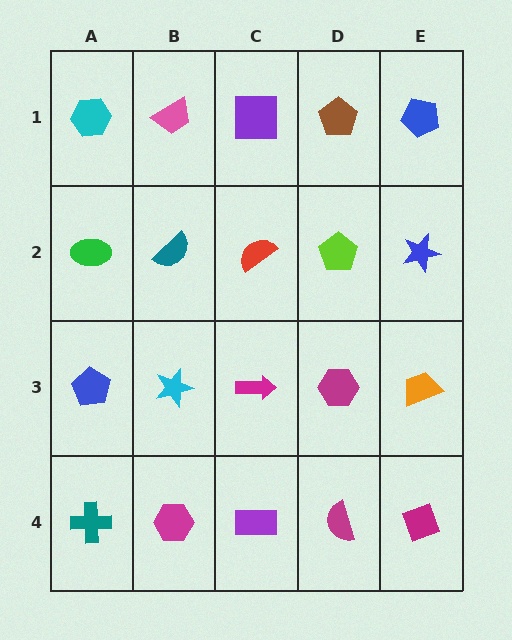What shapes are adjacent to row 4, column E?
An orange trapezoid (row 3, column E), a magenta semicircle (row 4, column D).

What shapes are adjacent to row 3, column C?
A red semicircle (row 2, column C), a purple rectangle (row 4, column C), a cyan star (row 3, column B), a magenta hexagon (row 3, column D).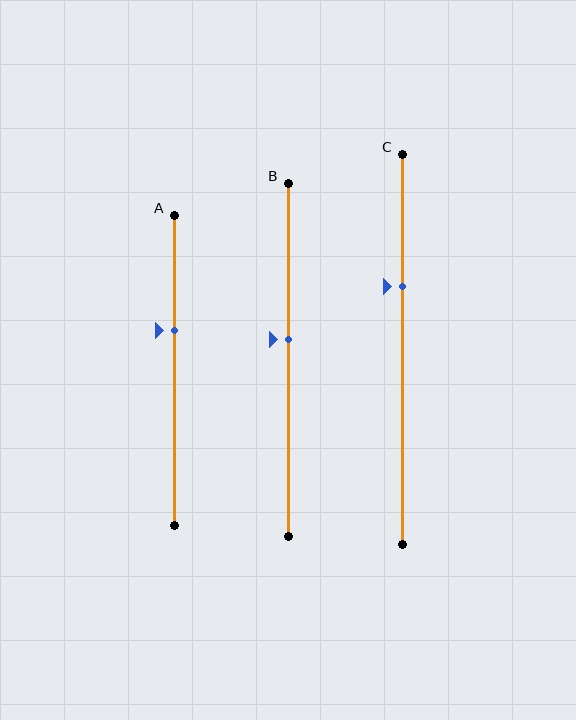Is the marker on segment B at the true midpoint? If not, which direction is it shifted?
No, the marker on segment B is shifted upward by about 6% of the segment length.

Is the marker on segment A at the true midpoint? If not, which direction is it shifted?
No, the marker on segment A is shifted upward by about 13% of the segment length.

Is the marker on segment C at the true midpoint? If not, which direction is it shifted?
No, the marker on segment C is shifted upward by about 16% of the segment length.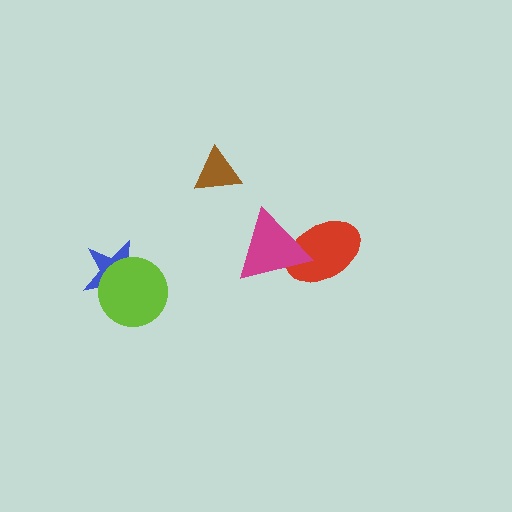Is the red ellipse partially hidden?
Yes, it is partially covered by another shape.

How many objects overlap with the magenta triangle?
1 object overlaps with the magenta triangle.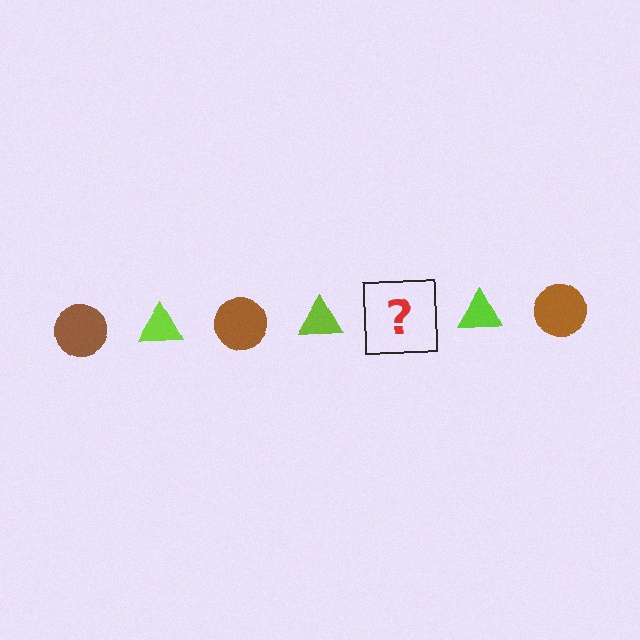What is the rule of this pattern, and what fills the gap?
The rule is that the pattern alternates between brown circle and lime triangle. The gap should be filled with a brown circle.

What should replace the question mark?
The question mark should be replaced with a brown circle.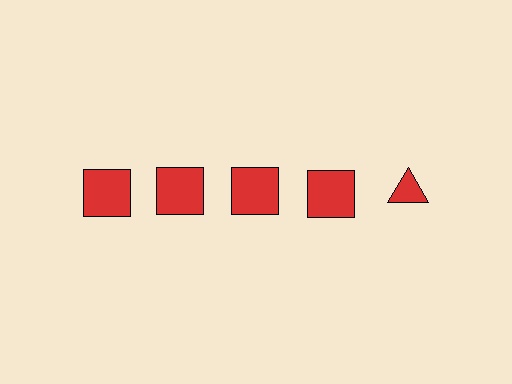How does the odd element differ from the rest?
It has a different shape: triangle instead of square.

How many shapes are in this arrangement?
There are 5 shapes arranged in a grid pattern.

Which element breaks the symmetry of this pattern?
The red triangle in the top row, rightmost column breaks the symmetry. All other shapes are red squares.